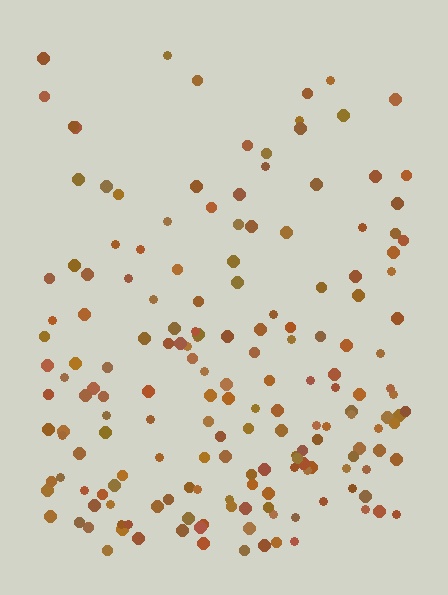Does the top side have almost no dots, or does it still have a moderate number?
Still a moderate number, just noticeably fewer than the bottom.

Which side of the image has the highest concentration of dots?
The bottom.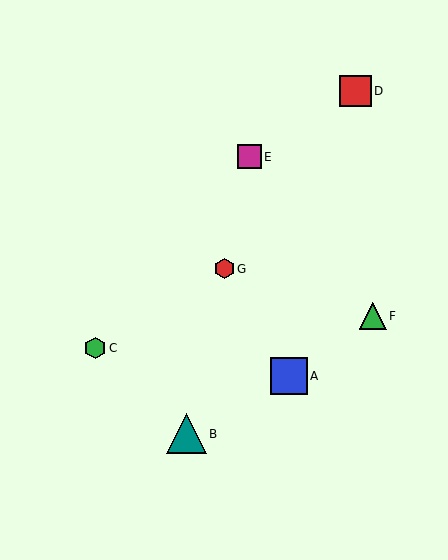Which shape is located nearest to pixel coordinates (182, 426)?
The teal triangle (labeled B) at (186, 434) is nearest to that location.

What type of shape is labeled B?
Shape B is a teal triangle.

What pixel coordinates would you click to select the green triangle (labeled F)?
Click at (373, 316) to select the green triangle F.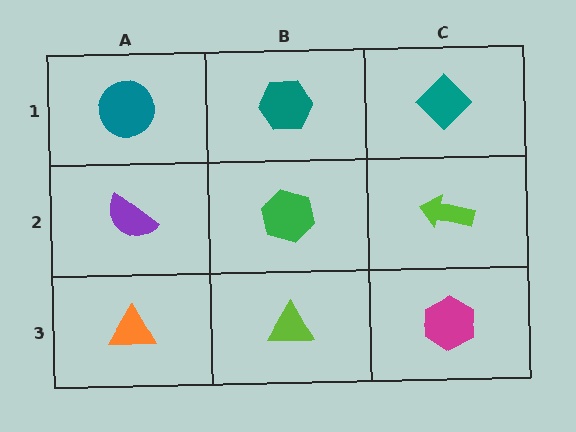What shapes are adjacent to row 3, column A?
A purple semicircle (row 2, column A), a lime triangle (row 3, column B).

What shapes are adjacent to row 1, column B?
A green hexagon (row 2, column B), a teal circle (row 1, column A), a teal diamond (row 1, column C).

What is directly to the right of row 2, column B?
A lime arrow.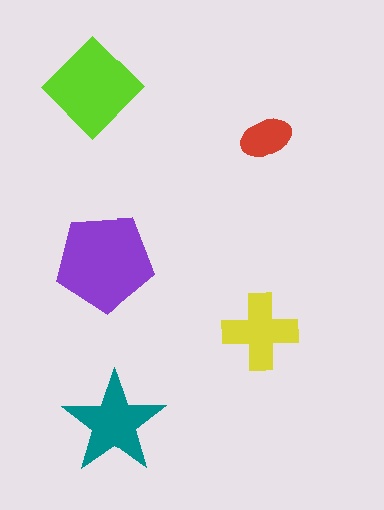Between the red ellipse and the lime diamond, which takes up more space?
The lime diamond.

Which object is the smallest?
The red ellipse.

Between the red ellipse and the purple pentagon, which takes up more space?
The purple pentagon.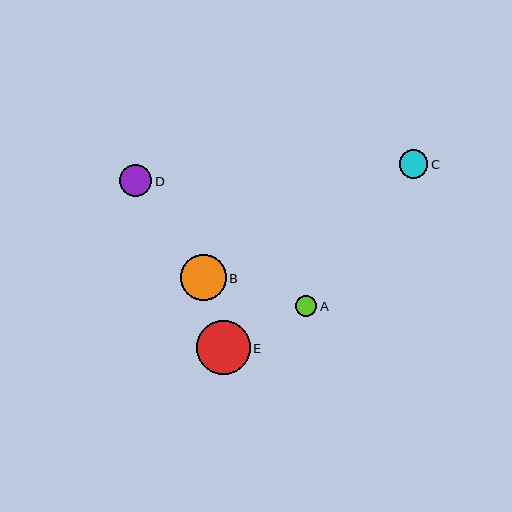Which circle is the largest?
Circle E is the largest with a size of approximately 53 pixels.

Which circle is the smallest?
Circle A is the smallest with a size of approximately 21 pixels.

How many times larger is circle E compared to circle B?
Circle E is approximately 1.2 times the size of circle B.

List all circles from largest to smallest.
From largest to smallest: E, B, D, C, A.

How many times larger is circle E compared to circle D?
Circle E is approximately 1.6 times the size of circle D.